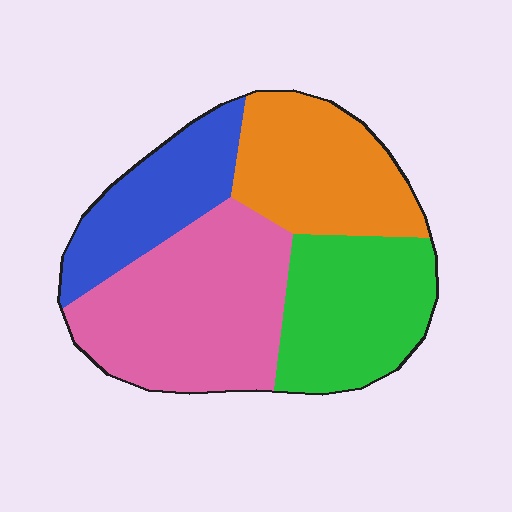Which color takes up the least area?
Blue, at roughly 20%.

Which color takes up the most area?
Pink, at roughly 35%.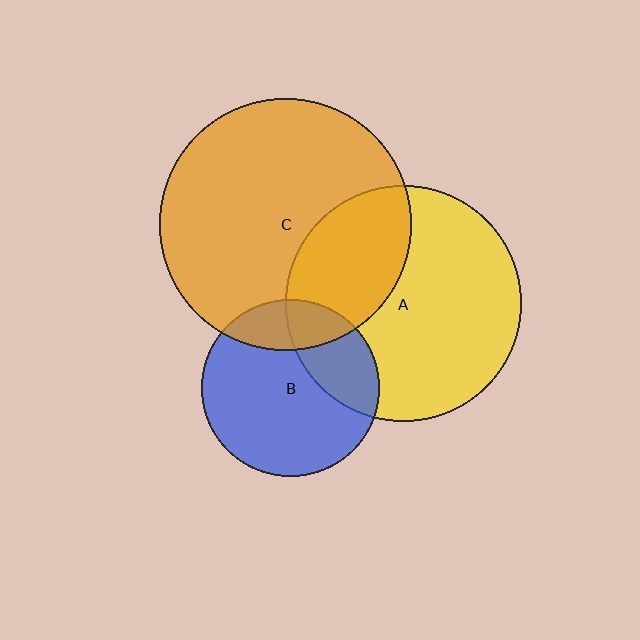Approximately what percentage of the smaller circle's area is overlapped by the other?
Approximately 35%.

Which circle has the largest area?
Circle C (orange).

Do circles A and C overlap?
Yes.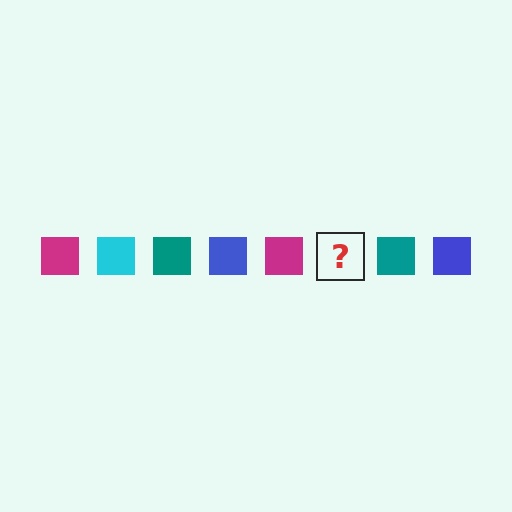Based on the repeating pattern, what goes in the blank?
The blank should be a cyan square.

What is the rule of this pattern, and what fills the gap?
The rule is that the pattern cycles through magenta, cyan, teal, blue squares. The gap should be filled with a cyan square.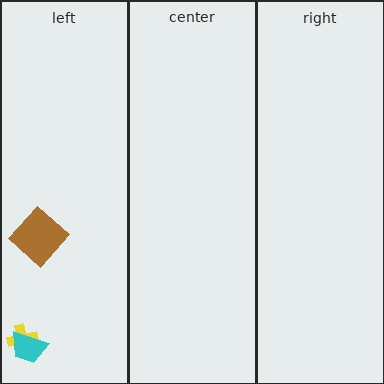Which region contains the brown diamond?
The left region.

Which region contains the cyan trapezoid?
The left region.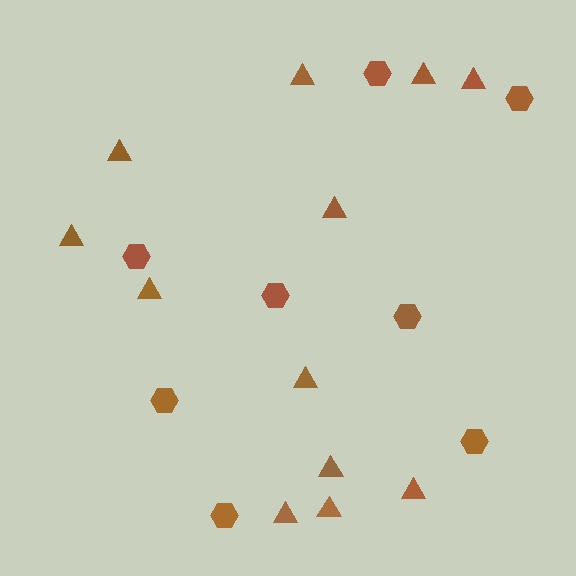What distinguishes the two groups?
There are 2 groups: one group of triangles (12) and one group of hexagons (8).